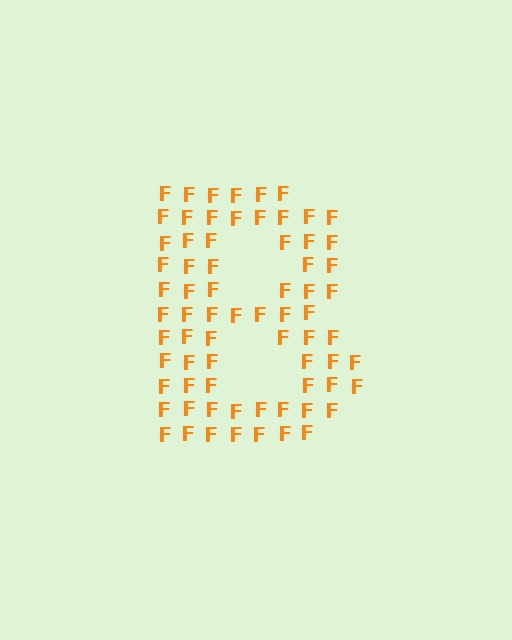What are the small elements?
The small elements are letter F's.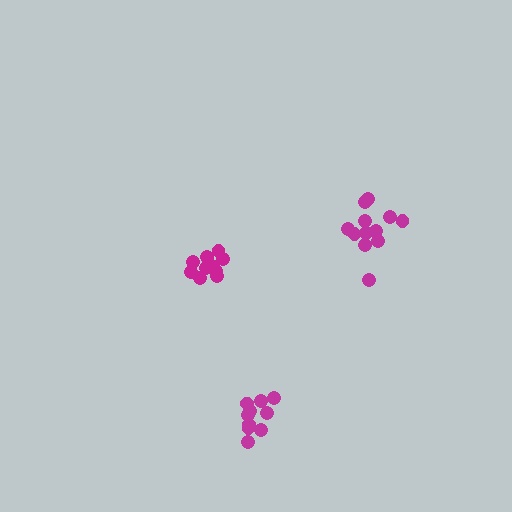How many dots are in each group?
Group 1: 10 dots, Group 2: 10 dots, Group 3: 12 dots (32 total).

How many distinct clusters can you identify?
There are 3 distinct clusters.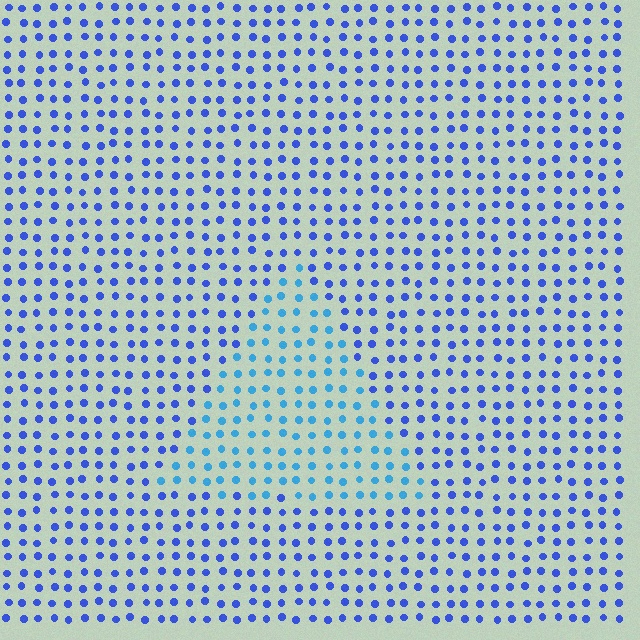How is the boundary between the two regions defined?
The boundary is defined purely by a slight shift in hue (about 30 degrees). Spacing, size, and orientation are identical on both sides.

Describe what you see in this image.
The image is filled with small blue elements in a uniform arrangement. A triangle-shaped region is visible where the elements are tinted to a slightly different hue, forming a subtle color boundary.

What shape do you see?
I see a triangle.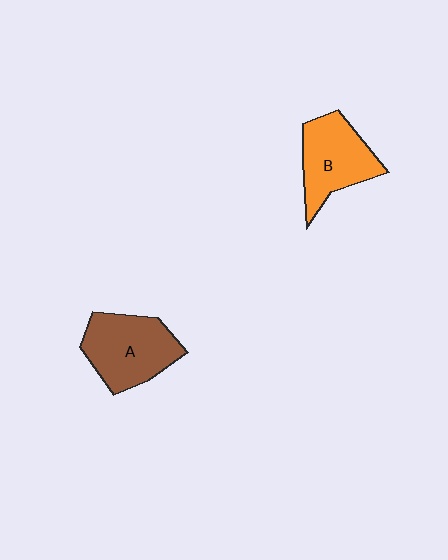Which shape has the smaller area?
Shape B (orange).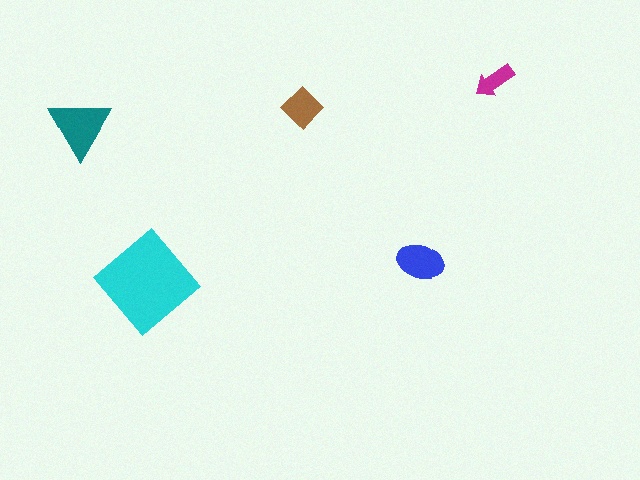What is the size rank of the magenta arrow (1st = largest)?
5th.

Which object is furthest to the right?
The magenta arrow is rightmost.